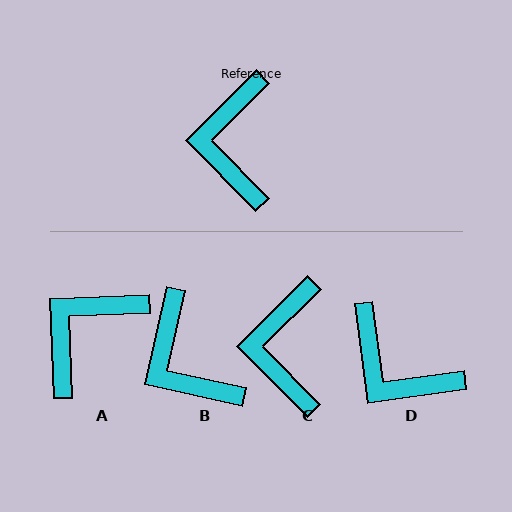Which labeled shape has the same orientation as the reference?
C.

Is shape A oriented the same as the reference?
No, it is off by about 42 degrees.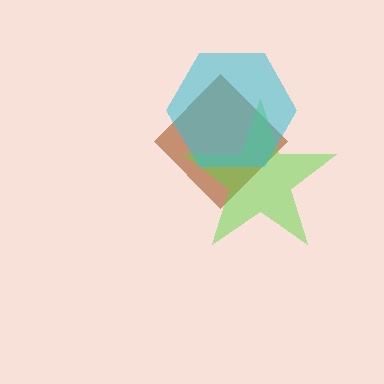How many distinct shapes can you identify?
There are 3 distinct shapes: a brown diamond, a lime star, a cyan hexagon.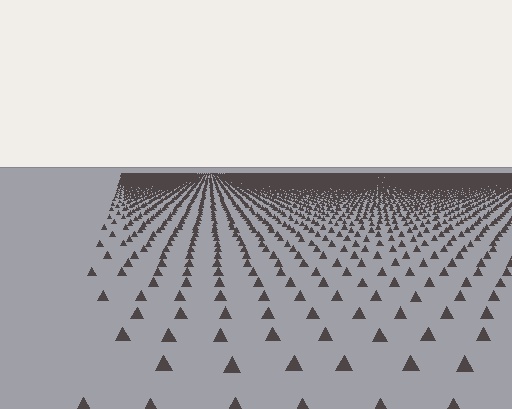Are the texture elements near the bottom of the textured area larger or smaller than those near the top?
Larger. Near the bottom, elements are closer to the viewer and appear at a bigger on-screen size.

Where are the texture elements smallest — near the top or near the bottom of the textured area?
Near the top.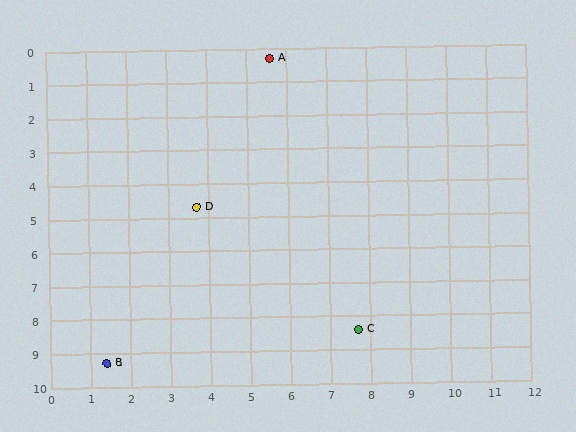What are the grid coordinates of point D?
Point D is at approximately (3.7, 4.7).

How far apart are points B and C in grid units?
Points B and C are about 6.4 grid units apart.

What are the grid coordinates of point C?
Point C is at approximately (7.7, 8.4).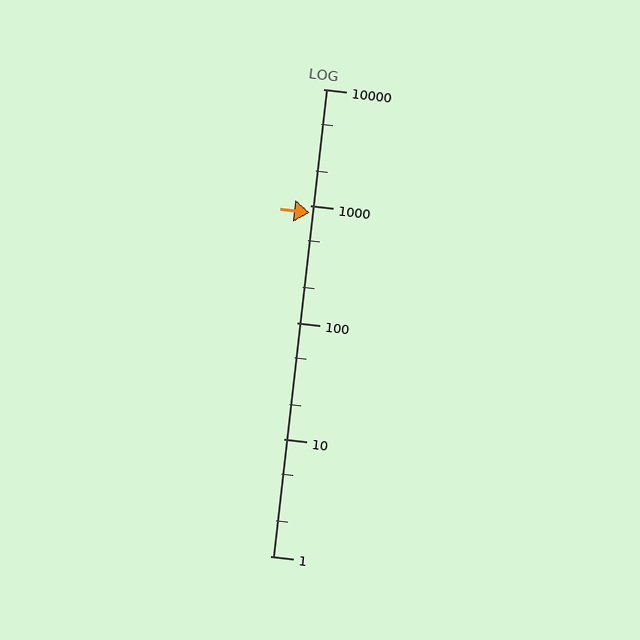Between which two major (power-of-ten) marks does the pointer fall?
The pointer is between 100 and 1000.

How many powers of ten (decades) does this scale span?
The scale spans 4 decades, from 1 to 10000.